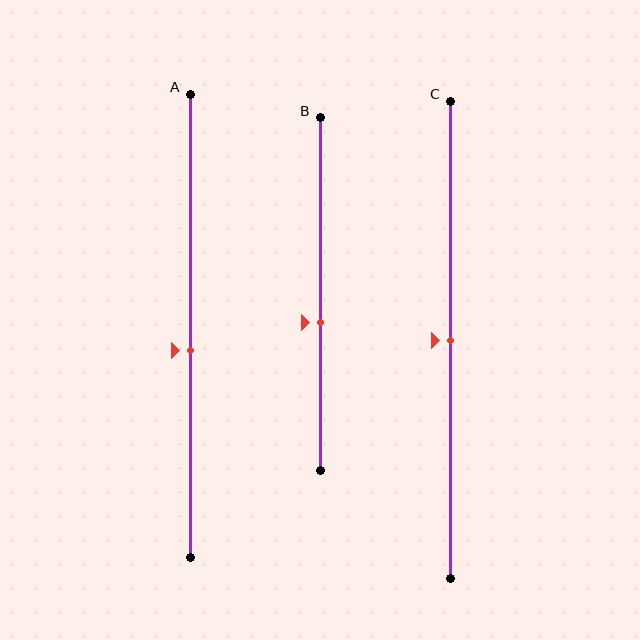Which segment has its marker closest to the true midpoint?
Segment C has its marker closest to the true midpoint.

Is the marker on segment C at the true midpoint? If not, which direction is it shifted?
Yes, the marker on segment C is at the true midpoint.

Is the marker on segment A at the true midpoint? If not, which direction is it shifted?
No, the marker on segment A is shifted downward by about 5% of the segment length.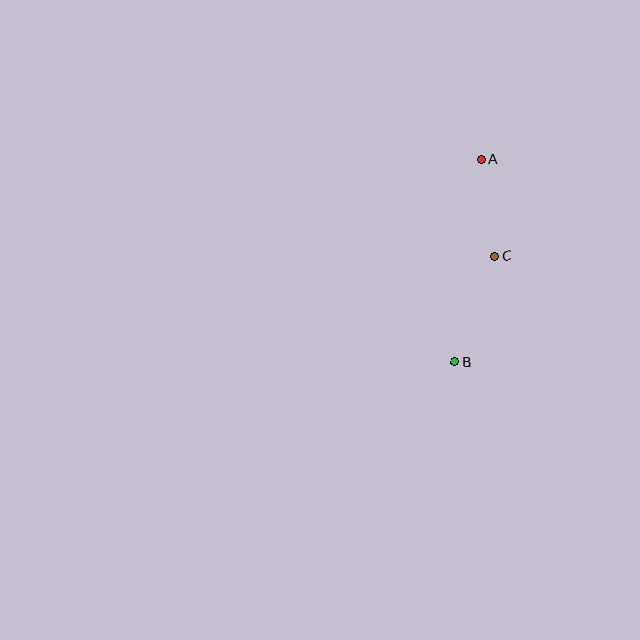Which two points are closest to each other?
Points A and C are closest to each other.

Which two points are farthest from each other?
Points A and B are farthest from each other.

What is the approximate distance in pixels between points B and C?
The distance between B and C is approximately 113 pixels.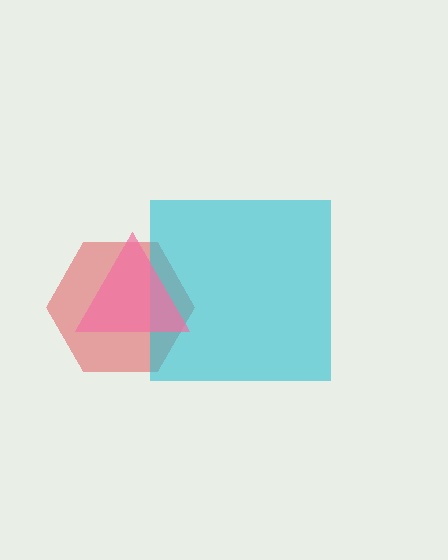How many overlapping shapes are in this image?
There are 3 overlapping shapes in the image.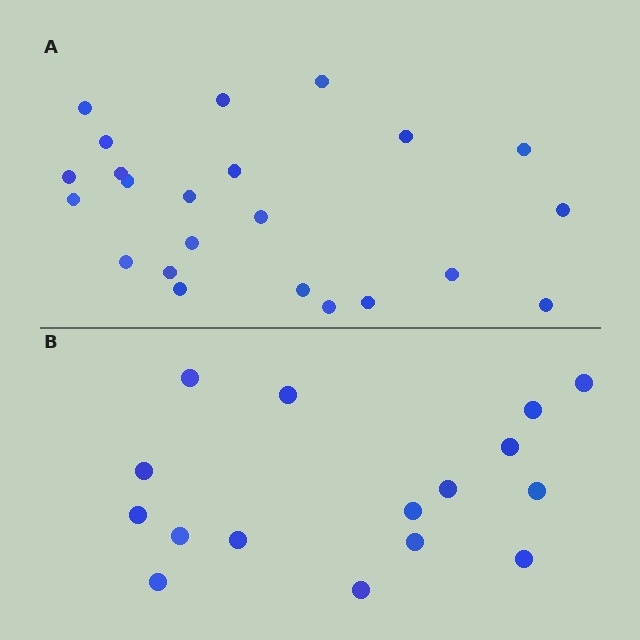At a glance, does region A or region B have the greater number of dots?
Region A (the top region) has more dots.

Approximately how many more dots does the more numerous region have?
Region A has roughly 8 or so more dots than region B.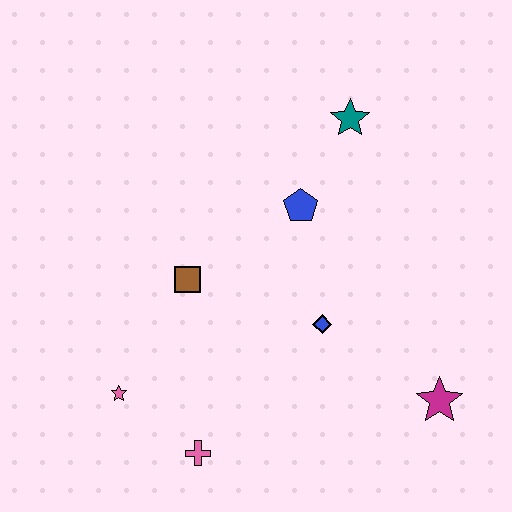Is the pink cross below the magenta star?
Yes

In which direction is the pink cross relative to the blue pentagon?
The pink cross is below the blue pentagon.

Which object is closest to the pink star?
The pink cross is closest to the pink star.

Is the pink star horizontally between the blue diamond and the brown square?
No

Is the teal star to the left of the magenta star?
Yes